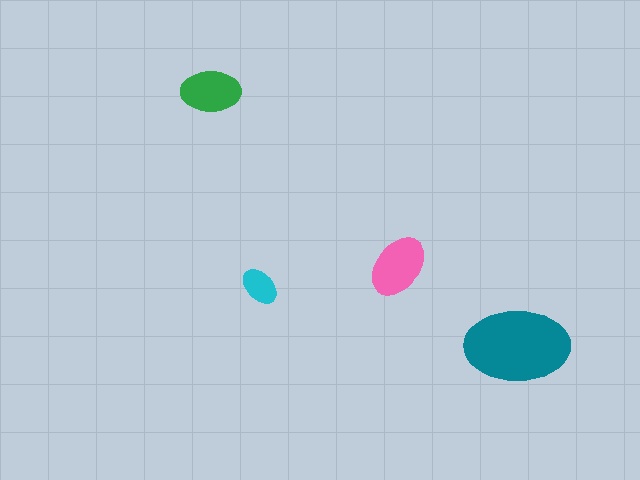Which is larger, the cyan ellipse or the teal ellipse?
The teal one.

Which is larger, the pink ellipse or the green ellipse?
The pink one.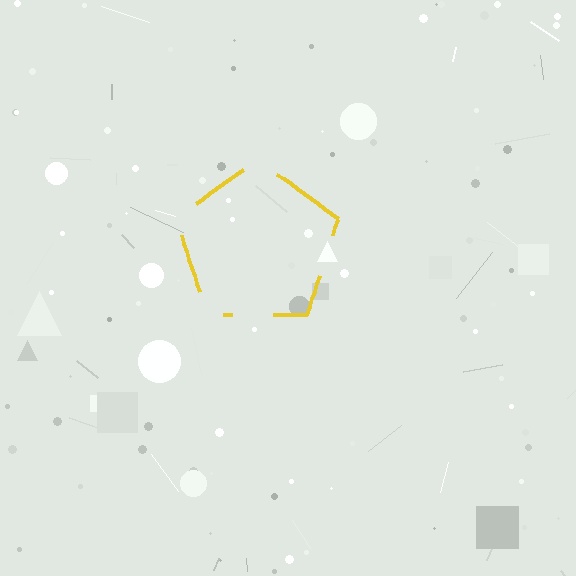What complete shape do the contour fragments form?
The contour fragments form a pentagon.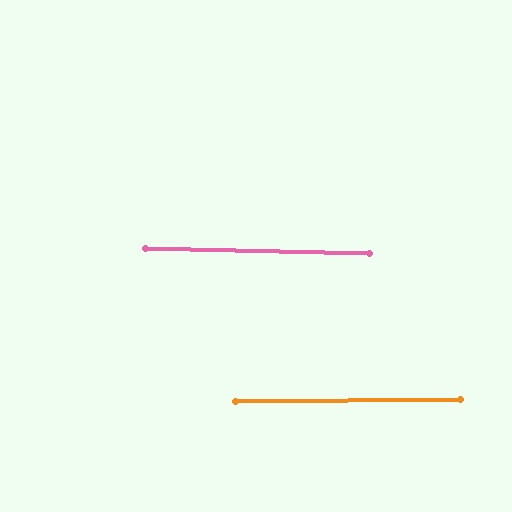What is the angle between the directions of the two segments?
Approximately 2 degrees.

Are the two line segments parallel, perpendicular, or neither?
Parallel — their directions differ by only 1.5°.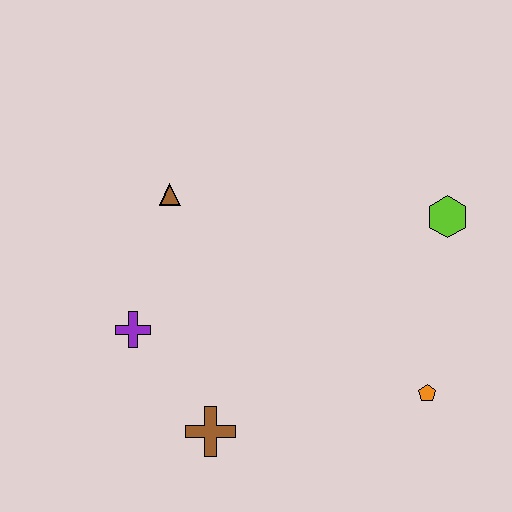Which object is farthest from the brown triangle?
The orange pentagon is farthest from the brown triangle.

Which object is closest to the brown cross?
The purple cross is closest to the brown cross.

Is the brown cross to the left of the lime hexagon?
Yes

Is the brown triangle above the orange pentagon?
Yes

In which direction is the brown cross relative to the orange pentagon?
The brown cross is to the left of the orange pentagon.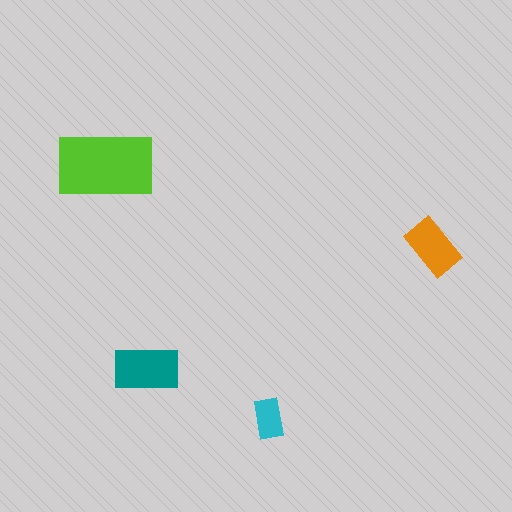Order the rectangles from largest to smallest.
the lime one, the teal one, the orange one, the cyan one.